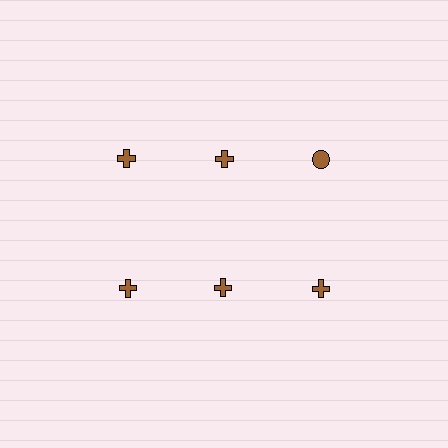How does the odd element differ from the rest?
It has a different shape: circle instead of cross.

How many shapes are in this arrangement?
There are 6 shapes arranged in a grid pattern.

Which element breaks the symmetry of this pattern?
The brown circle in the top row, center column breaks the symmetry. All other shapes are brown crosses.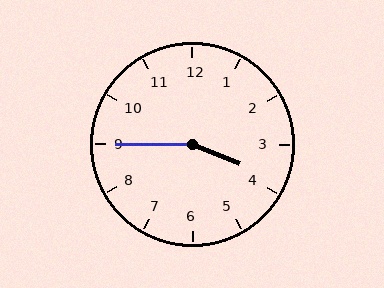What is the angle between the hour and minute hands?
Approximately 158 degrees.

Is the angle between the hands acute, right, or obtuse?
It is obtuse.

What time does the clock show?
3:45.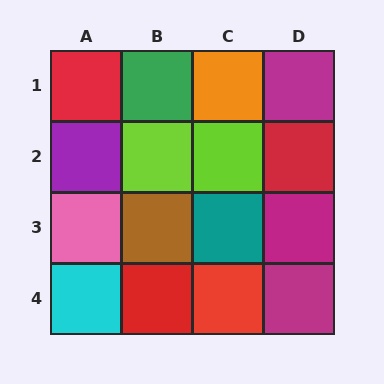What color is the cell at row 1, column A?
Red.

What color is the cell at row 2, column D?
Red.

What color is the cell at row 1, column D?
Magenta.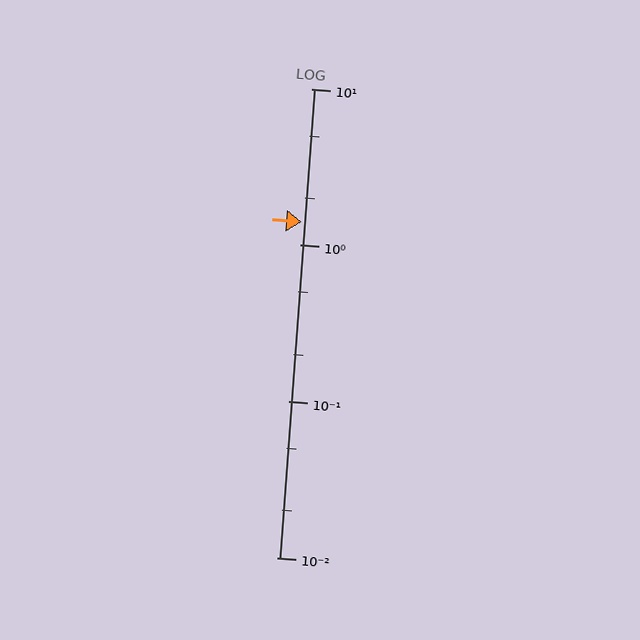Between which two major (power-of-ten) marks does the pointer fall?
The pointer is between 1 and 10.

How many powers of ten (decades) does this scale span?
The scale spans 3 decades, from 0.01 to 10.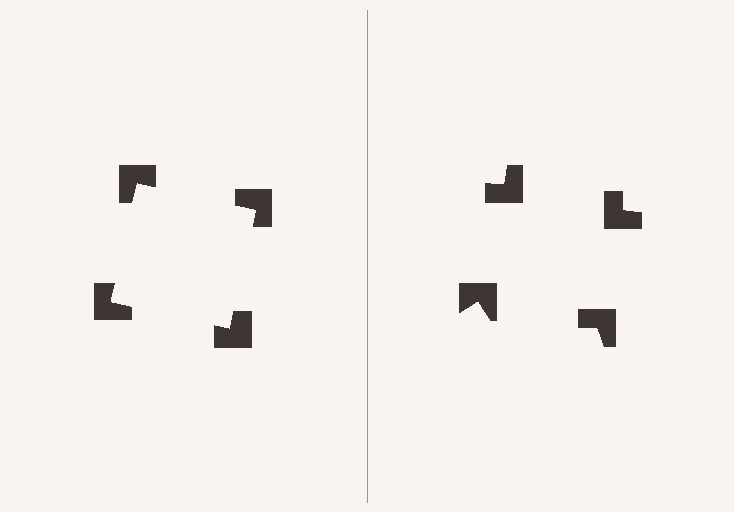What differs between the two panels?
The notched squares are positioned identically on both sides; only the wedge orientations differ. On the left they align to a square; on the right they are misaligned.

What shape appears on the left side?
An illusory square.